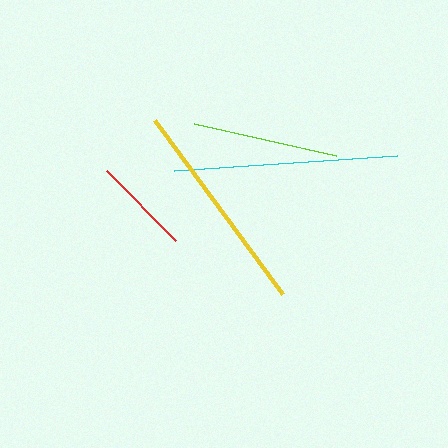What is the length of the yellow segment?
The yellow segment is approximately 216 pixels long.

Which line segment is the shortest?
The red line is the shortest at approximately 98 pixels.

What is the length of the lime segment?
The lime segment is approximately 145 pixels long.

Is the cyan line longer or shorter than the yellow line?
The cyan line is longer than the yellow line.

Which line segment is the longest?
The cyan line is the longest at approximately 223 pixels.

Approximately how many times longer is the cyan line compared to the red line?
The cyan line is approximately 2.3 times the length of the red line.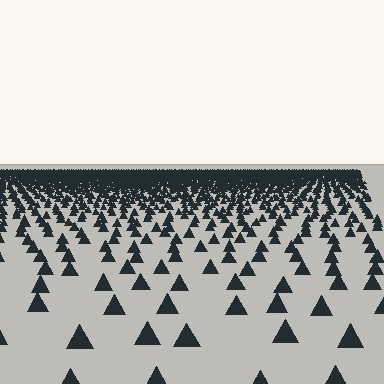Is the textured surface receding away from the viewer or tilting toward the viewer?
The surface is receding away from the viewer. Texture elements get smaller and denser toward the top.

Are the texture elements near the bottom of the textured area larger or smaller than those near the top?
Larger. Near the bottom, elements are closer to the viewer and appear at a bigger on-screen size.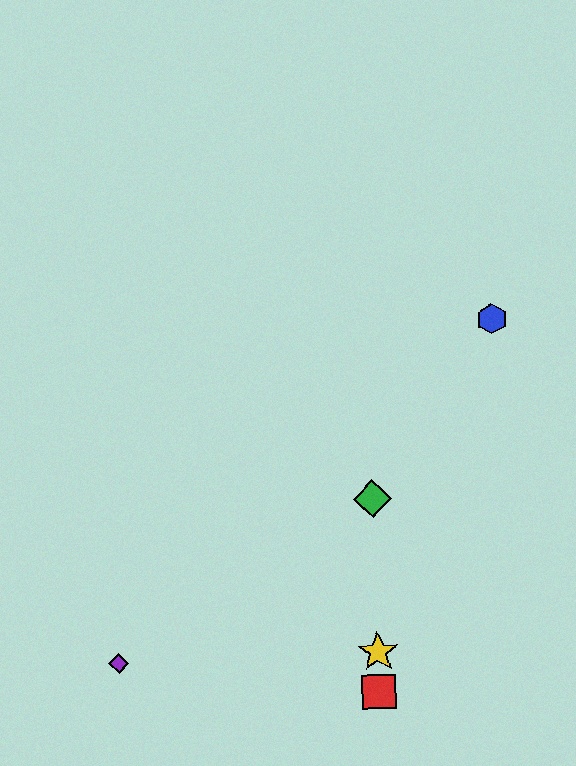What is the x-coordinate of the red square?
The red square is at x≈379.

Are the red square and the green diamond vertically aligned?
Yes, both are at x≈379.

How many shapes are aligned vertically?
3 shapes (the red square, the green diamond, the yellow star) are aligned vertically.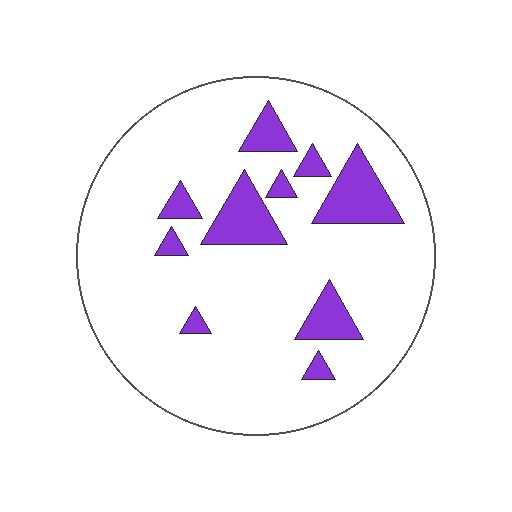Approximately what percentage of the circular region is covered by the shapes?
Approximately 15%.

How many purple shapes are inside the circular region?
10.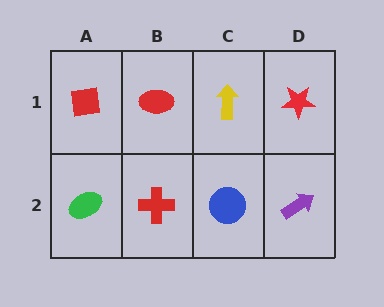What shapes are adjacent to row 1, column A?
A green ellipse (row 2, column A), a red ellipse (row 1, column B).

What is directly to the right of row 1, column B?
A yellow arrow.